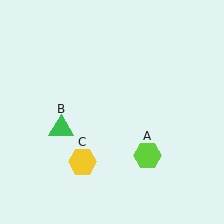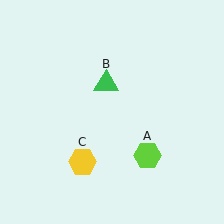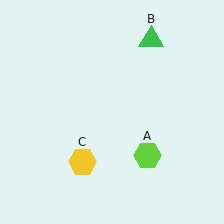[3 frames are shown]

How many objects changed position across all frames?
1 object changed position: green triangle (object B).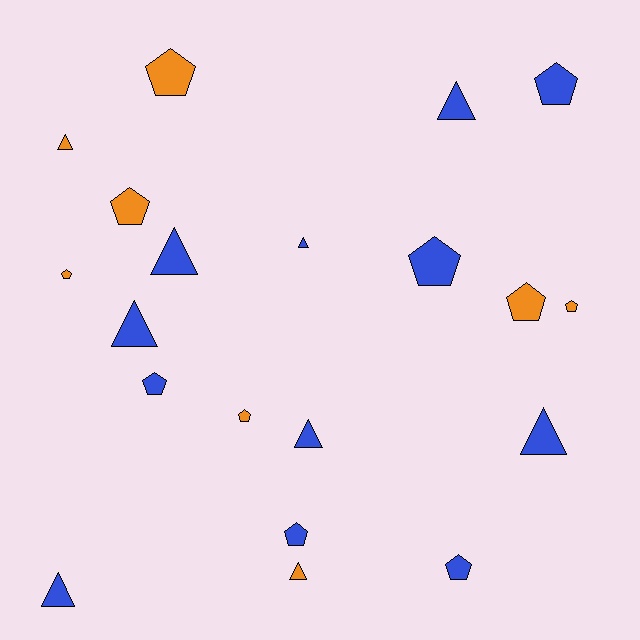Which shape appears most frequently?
Pentagon, with 11 objects.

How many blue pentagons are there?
There are 5 blue pentagons.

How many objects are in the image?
There are 20 objects.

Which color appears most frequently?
Blue, with 12 objects.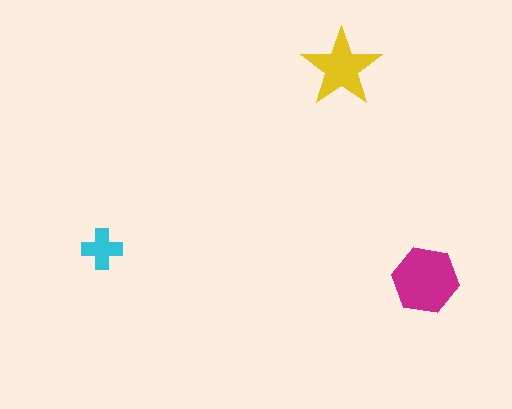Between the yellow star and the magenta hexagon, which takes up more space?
The magenta hexagon.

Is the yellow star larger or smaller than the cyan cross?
Larger.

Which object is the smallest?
The cyan cross.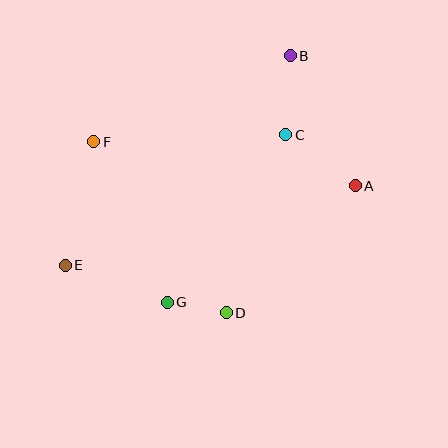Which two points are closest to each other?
Points D and G are closest to each other.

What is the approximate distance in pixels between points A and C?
The distance between A and C is approximately 86 pixels.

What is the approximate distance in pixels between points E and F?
The distance between E and F is approximately 126 pixels.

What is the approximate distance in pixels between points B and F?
The distance between B and F is approximately 215 pixels.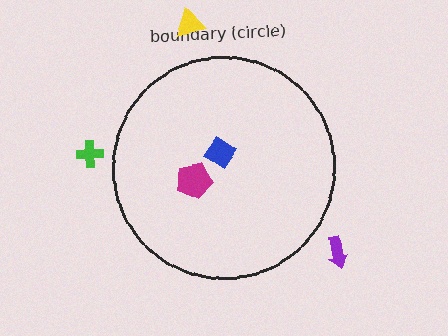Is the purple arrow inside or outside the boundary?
Outside.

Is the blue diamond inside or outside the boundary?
Inside.